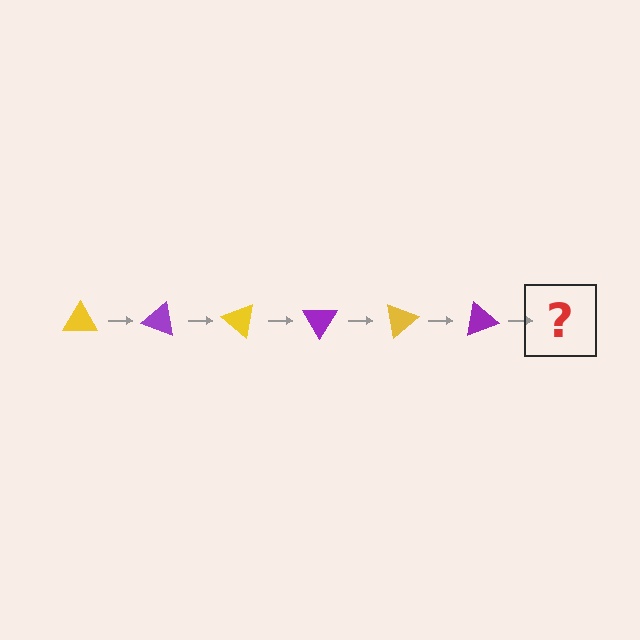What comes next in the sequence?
The next element should be a yellow triangle, rotated 120 degrees from the start.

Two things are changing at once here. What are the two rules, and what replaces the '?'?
The two rules are that it rotates 20 degrees each step and the color cycles through yellow and purple. The '?' should be a yellow triangle, rotated 120 degrees from the start.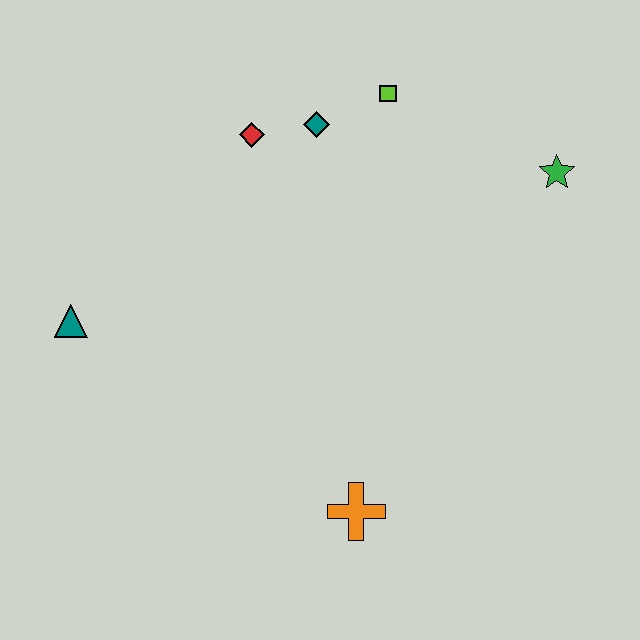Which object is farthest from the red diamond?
The orange cross is farthest from the red diamond.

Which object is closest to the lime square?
The teal diamond is closest to the lime square.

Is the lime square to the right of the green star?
No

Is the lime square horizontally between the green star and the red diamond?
Yes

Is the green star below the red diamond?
Yes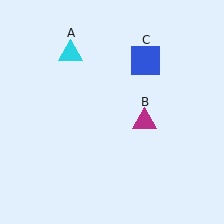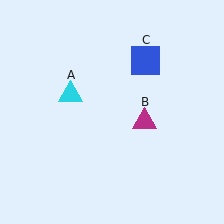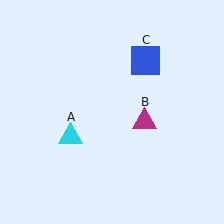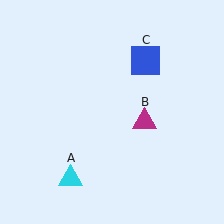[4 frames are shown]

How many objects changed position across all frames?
1 object changed position: cyan triangle (object A).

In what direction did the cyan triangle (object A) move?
The cyan triangle (object A) moved down.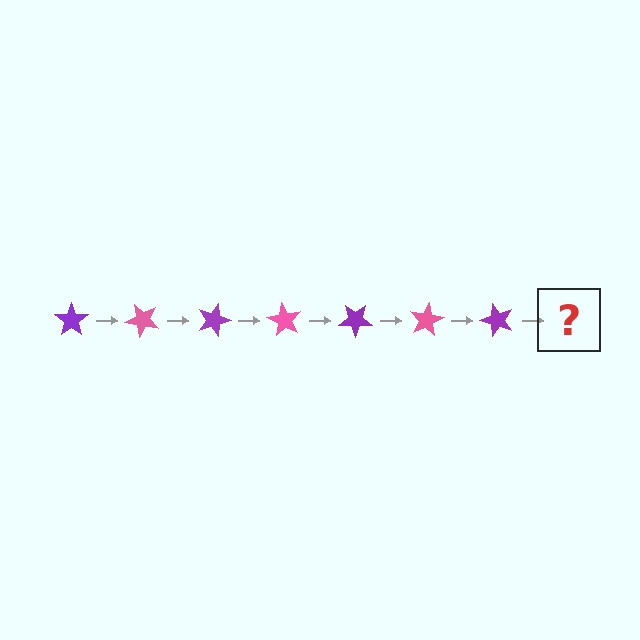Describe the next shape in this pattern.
It should be a pink star, rotated 315 degrees from the start.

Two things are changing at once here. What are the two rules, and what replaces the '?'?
The two rules are that it rotates 45 degrees each step and the color cycles through purple and pink. The '?' should be a pink star, rotated 315 degrees from the start.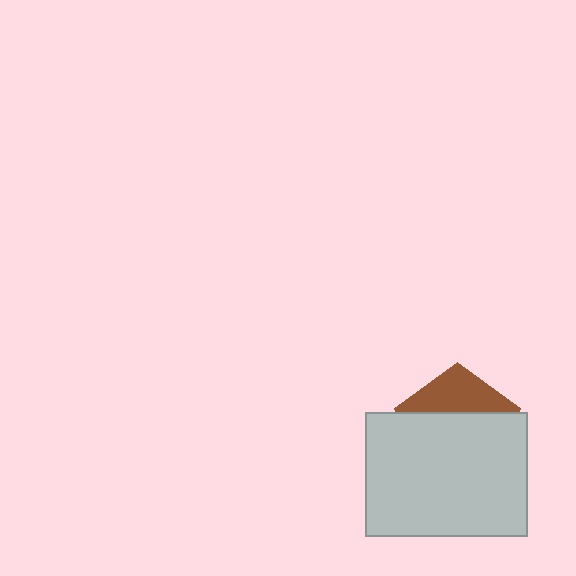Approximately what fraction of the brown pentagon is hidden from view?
Roughly 69% of the brown pentagon is hidden behind the light gray rectangle.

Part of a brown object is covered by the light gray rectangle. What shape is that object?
It is a pentagon.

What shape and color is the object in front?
The object in front is a light gray rectangle.